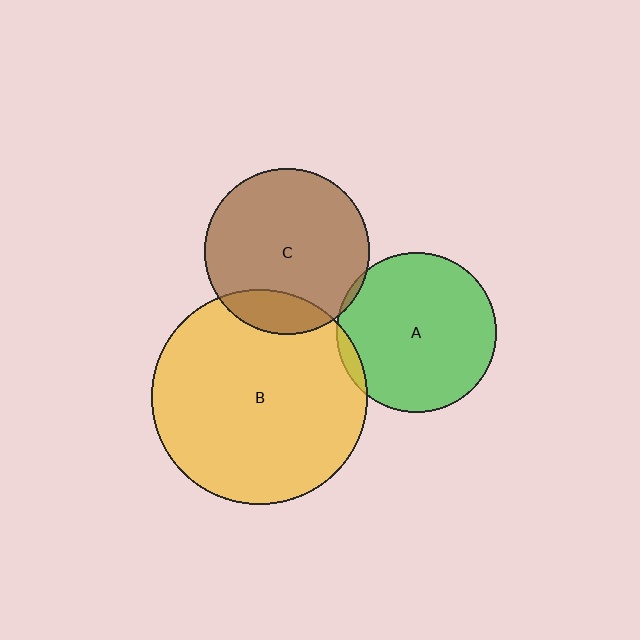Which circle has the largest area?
Circle B (yellow).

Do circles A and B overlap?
Yes.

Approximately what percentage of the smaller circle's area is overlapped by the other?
Approximately 5%.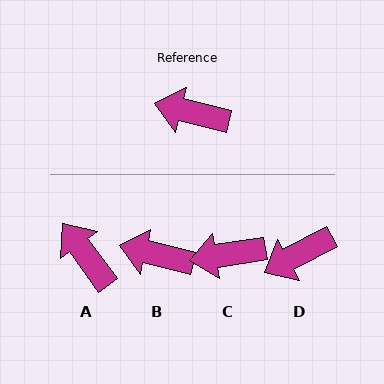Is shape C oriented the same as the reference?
No, it is off by about 22 degrees.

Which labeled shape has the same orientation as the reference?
B.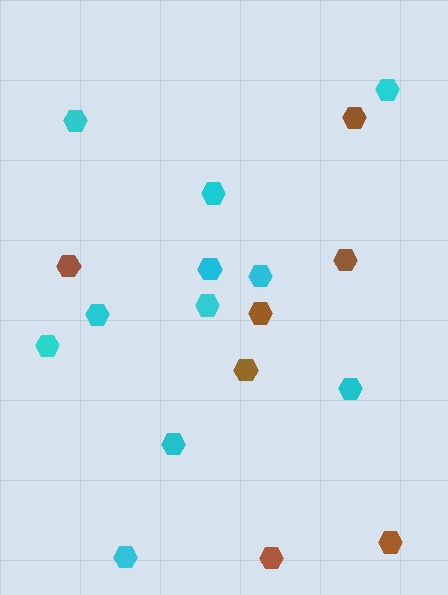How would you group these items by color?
There are 2 groups: one group of cyan hexagons (11) and one group of brown hexagons (7).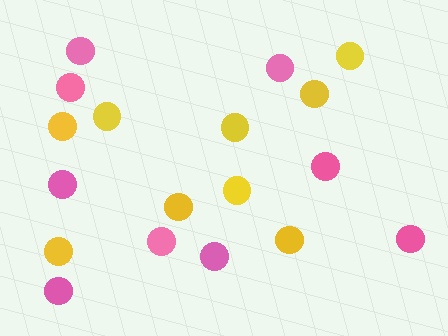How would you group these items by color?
There are 2 groups: one group of yellow circles (9) and one group of pink circles (9).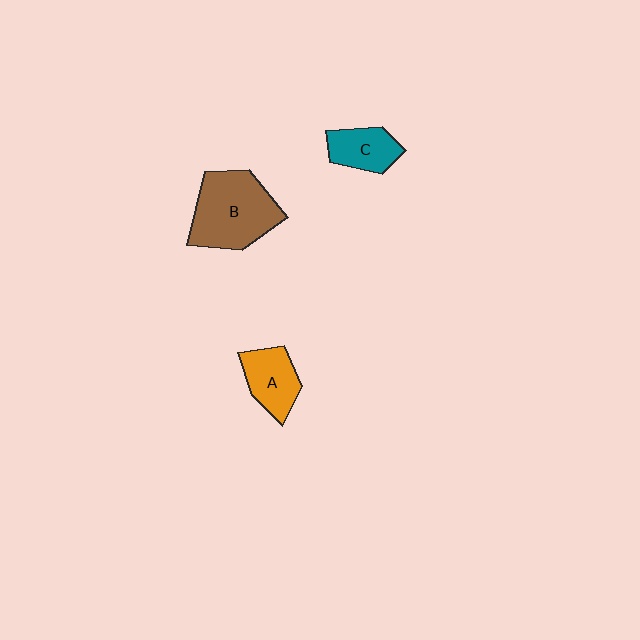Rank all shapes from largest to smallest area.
From largest to smallest: B (brown), A (orange), C (teal).